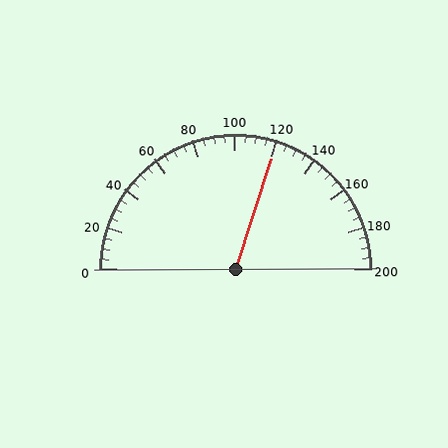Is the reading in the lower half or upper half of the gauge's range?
The reading is in the upper half of the range (0 to 200).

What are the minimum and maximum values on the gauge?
The gauge ranges from 0 to 200.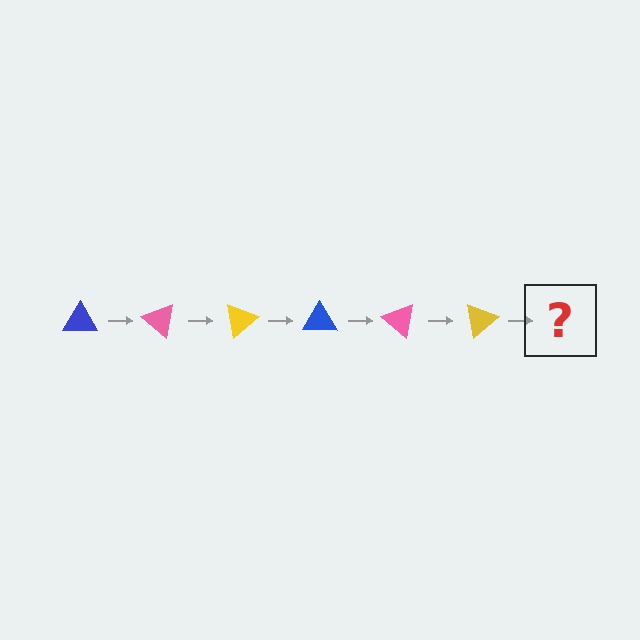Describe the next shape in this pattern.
It should be a blue triangle, rotated 240 degrees from the start.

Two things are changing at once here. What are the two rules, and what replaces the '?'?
The two rules are that it rotates 40 degrees each step and the color cycles through blue, pink, and yellow. The '?' should be a blue triangle, rotated 240 degrees from the start.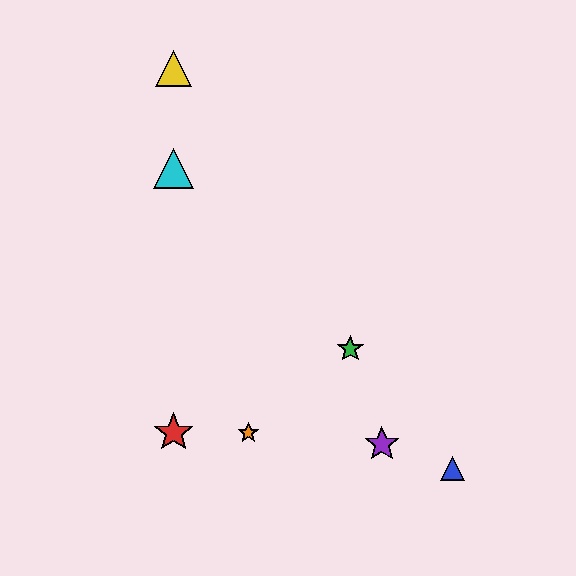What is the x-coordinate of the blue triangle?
The blue triangle is at x≈453.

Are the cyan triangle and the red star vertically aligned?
Yes, both are at x≈174.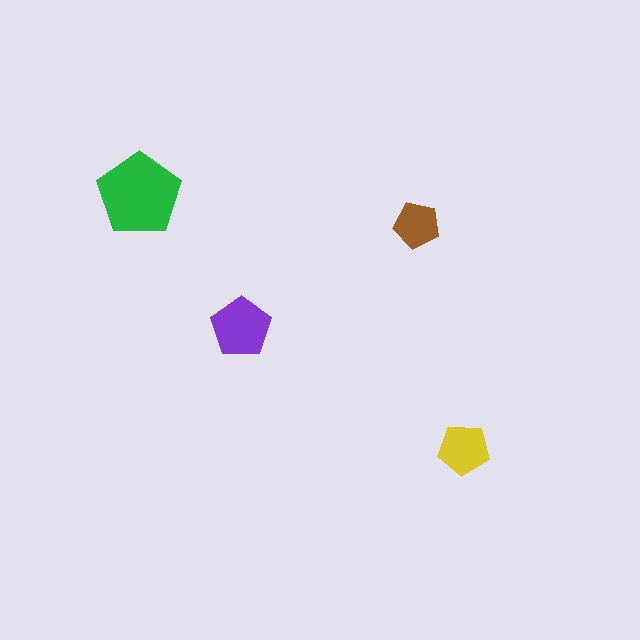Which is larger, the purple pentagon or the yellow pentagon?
The purple one.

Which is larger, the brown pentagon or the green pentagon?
The green one.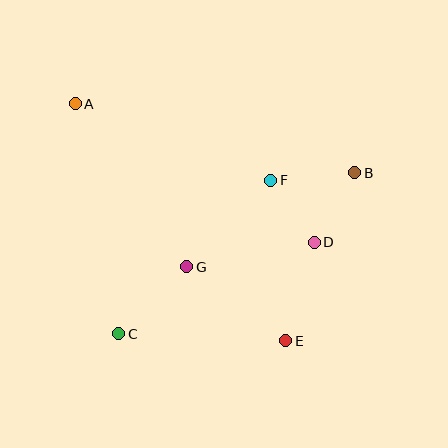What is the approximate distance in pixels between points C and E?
The distance between C and E is approximately 167 pixels.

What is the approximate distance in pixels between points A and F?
The distance between A and F is approximately 210 pixels.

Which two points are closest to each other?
Points D and F are closest to each other.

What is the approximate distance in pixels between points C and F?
The distance between C and F is approximately 216 pixels.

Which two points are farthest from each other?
Points A and E are farthest from each other.